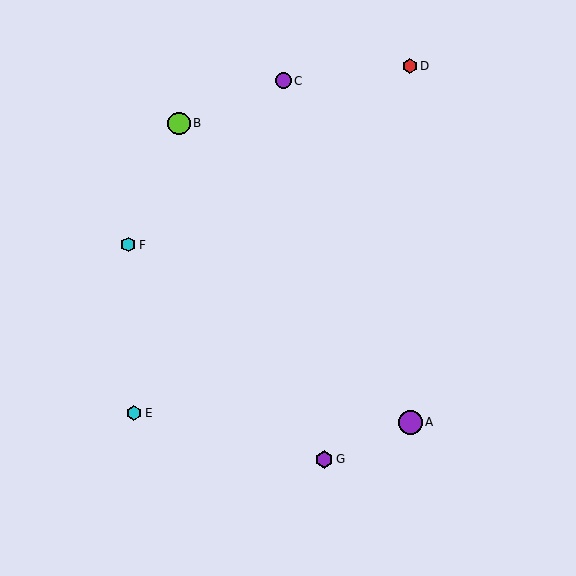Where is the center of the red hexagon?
The center of the red hexagon is at (410, 66).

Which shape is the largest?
The purple circle (labeled A) is the largest.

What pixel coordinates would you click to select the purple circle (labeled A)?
Click at (410, 422) to select the purple circle A.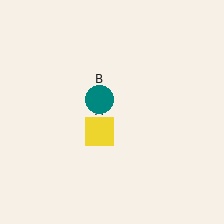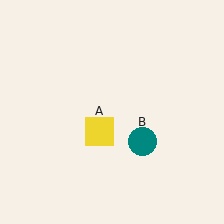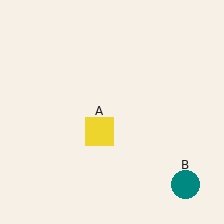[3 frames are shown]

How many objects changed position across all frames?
1 object changed position: teal circle (object B).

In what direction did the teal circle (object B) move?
The teal circle (object B) moved down and to the right.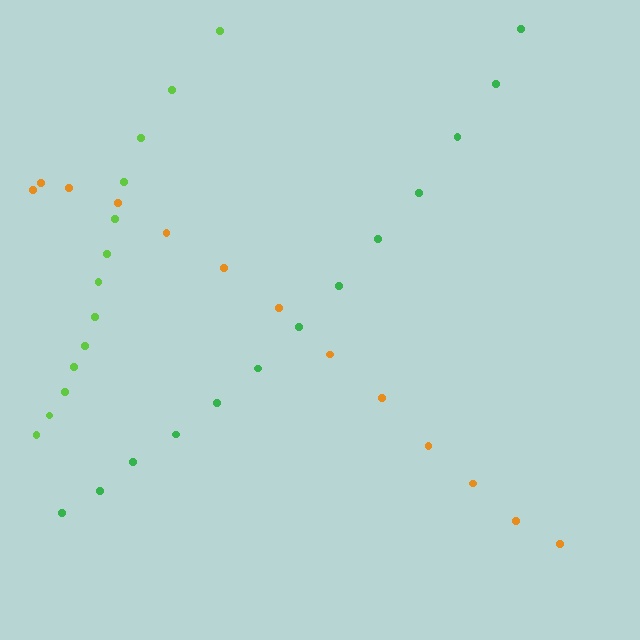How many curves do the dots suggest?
There are 3 distinct paths.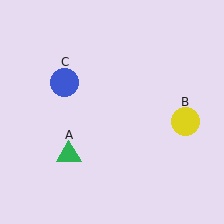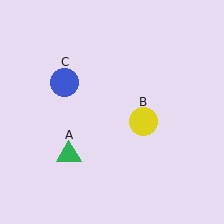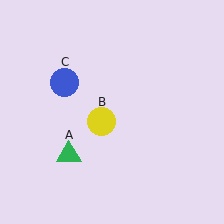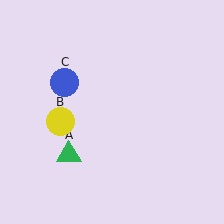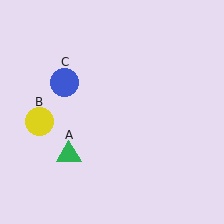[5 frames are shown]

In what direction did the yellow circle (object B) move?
The yellow circle (object B) moved left.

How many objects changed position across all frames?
1 object changed position: yellow circle (object B).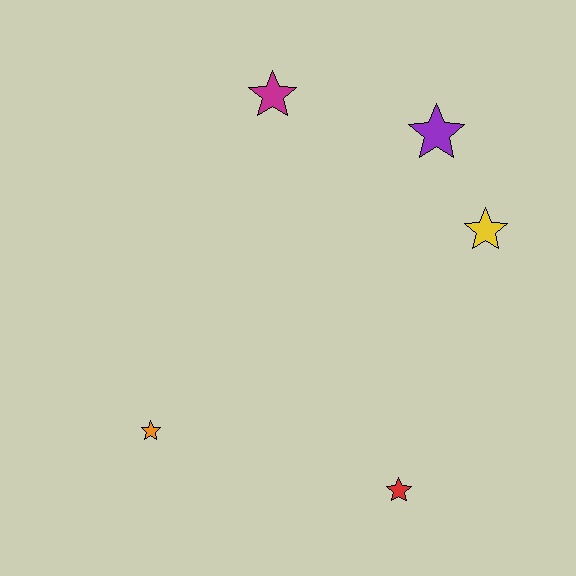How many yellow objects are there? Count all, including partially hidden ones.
There is 1 yellow object.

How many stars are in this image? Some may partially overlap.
There are 5 stars.